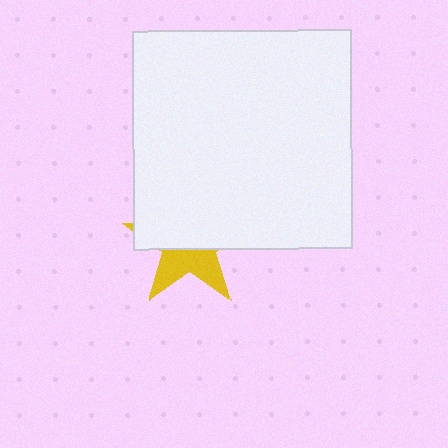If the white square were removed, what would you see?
You would see the complete yellow star.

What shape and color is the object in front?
The object in front is a white square.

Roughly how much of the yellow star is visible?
A small part of it is visible (roughly 40%).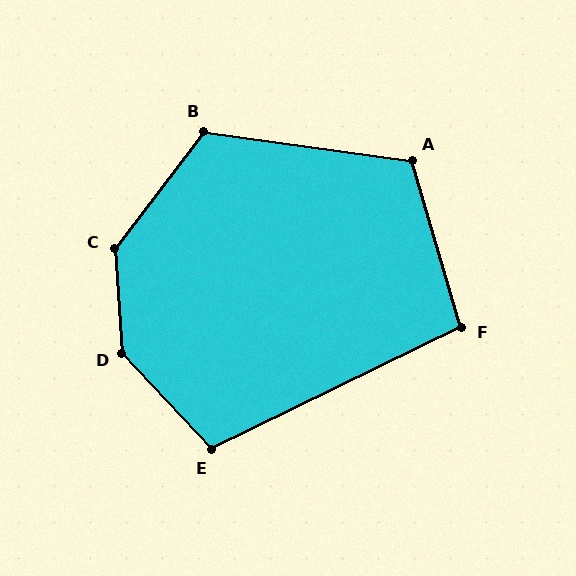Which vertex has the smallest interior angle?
F, at approximately 100 degrees.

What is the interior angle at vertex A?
Approximately 114 degrees (obtuse).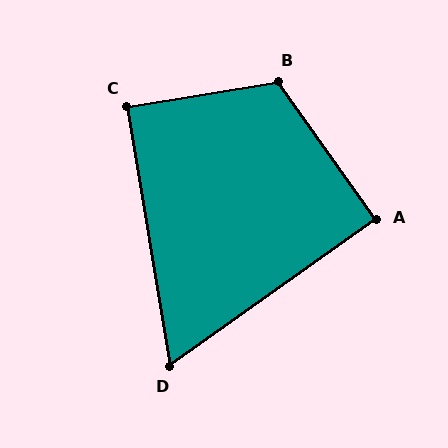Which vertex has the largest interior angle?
B, at approximately 116 degrees.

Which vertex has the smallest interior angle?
D, at approximately 64 degrees.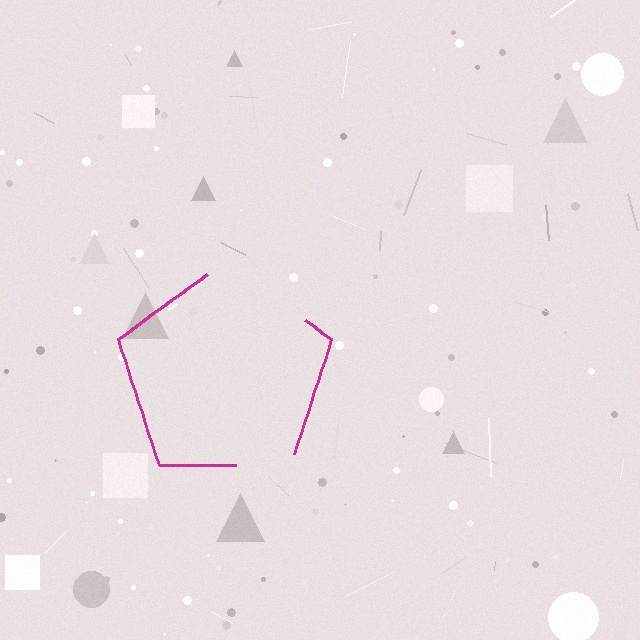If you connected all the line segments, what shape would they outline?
They would outline a pentagon.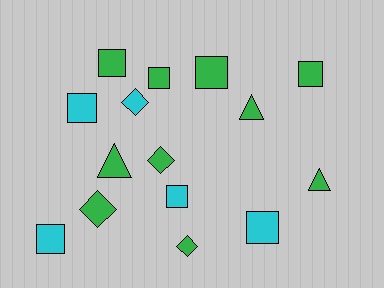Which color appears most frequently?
Green, with 10 objects.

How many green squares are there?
There are 4 green squares.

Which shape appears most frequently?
Square, with 8 objects.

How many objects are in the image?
There are 15 objects.